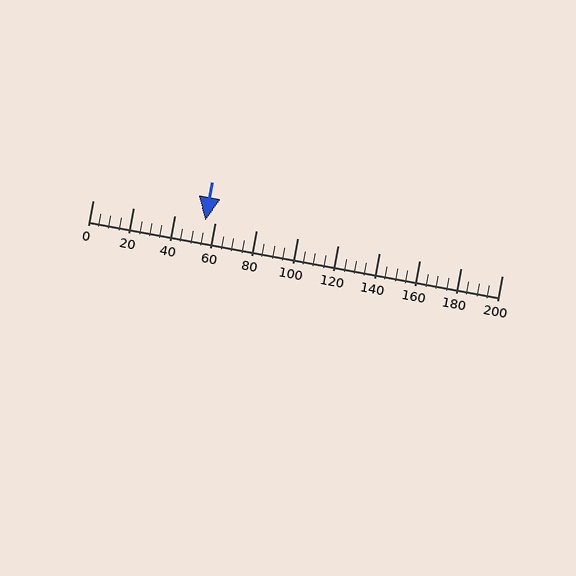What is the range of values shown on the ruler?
The ruler shows values from 0 to 200.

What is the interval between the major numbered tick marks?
The major tick marks are spaced 20 units apart.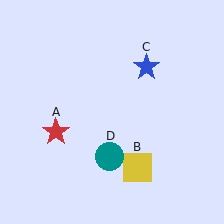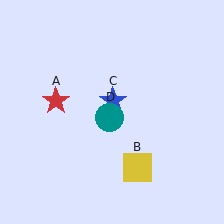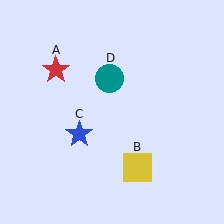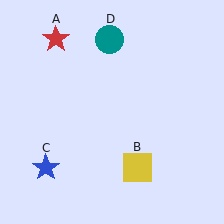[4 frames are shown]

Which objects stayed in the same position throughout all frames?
Yellow square (object B) remained stationary.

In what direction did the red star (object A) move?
The red star (object A) moved up.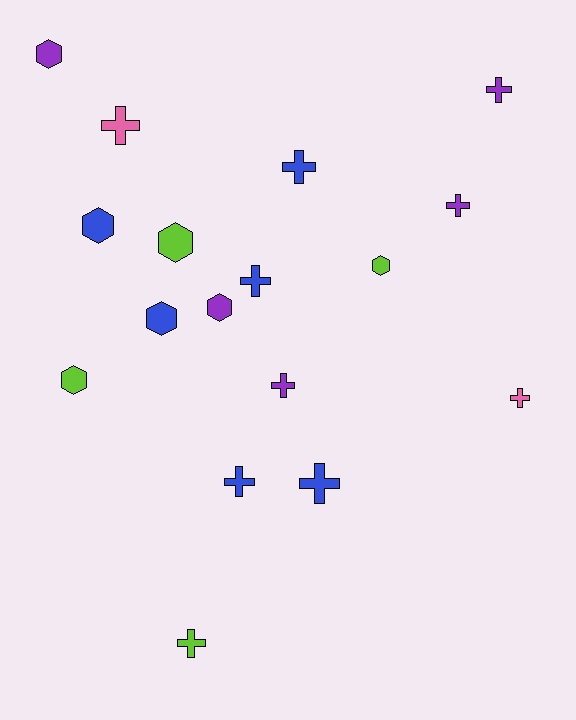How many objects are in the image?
There are 17 objects.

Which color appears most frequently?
Blue, with 6 objects.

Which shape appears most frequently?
Cross, with 10 objects.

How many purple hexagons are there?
There are 2 purple hexagons.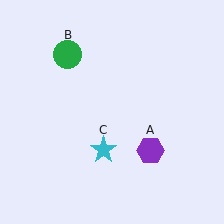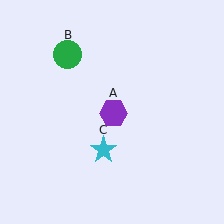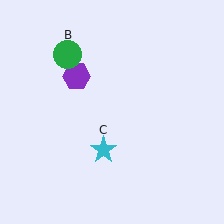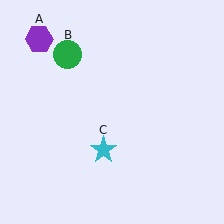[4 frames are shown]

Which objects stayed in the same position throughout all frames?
Green circle (object B) and cyan star (object C) remained stationary.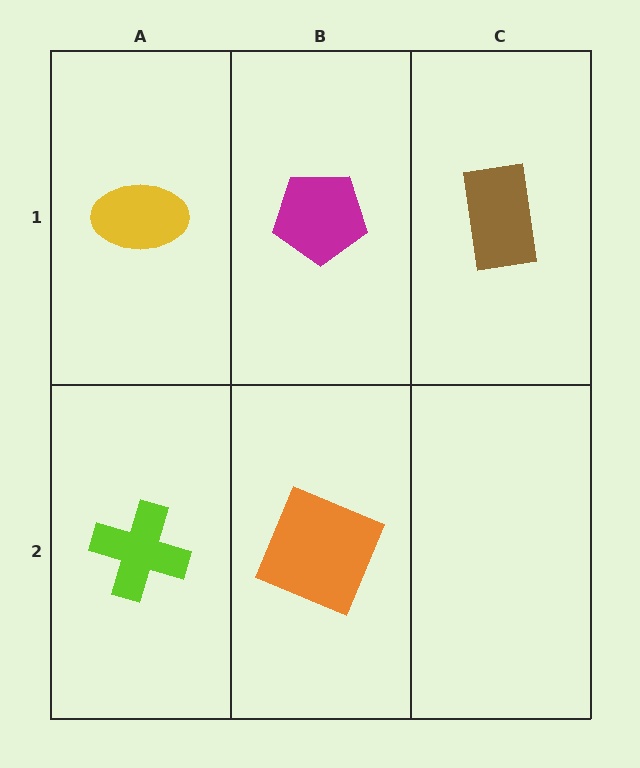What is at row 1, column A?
A yellow ellipse.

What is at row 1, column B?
A magenta pentagon.